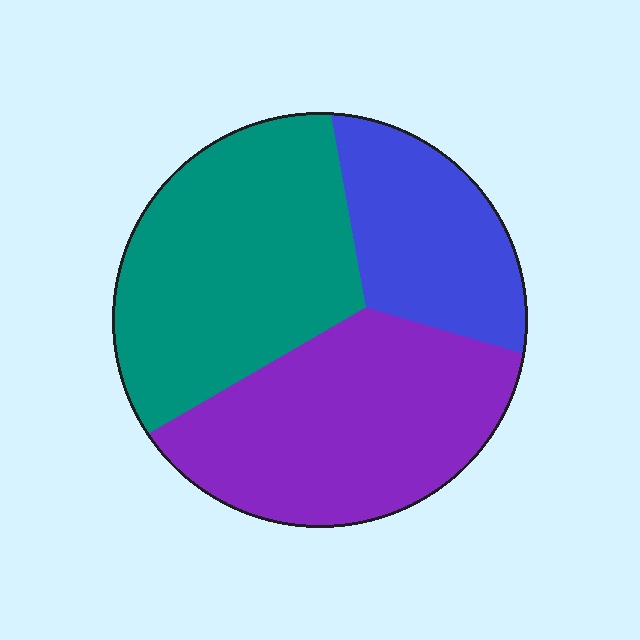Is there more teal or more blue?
Teal.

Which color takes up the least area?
Blue, at roughly 20%.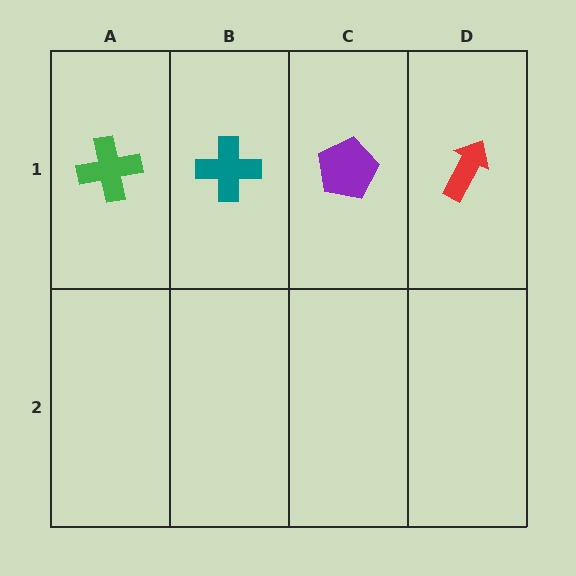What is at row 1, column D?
A red arrow.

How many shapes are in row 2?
0 shapes.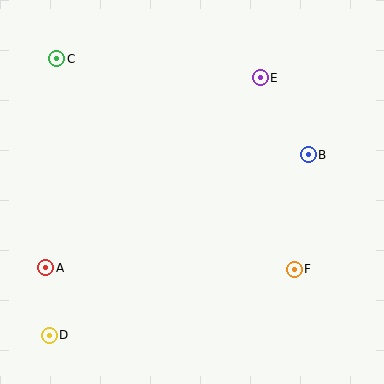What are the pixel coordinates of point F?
Point F is at (294, 269).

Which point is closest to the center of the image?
Point B at (308, 155) is closest to the center.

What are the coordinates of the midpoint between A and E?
The midpoint between A and E is at (153, 173).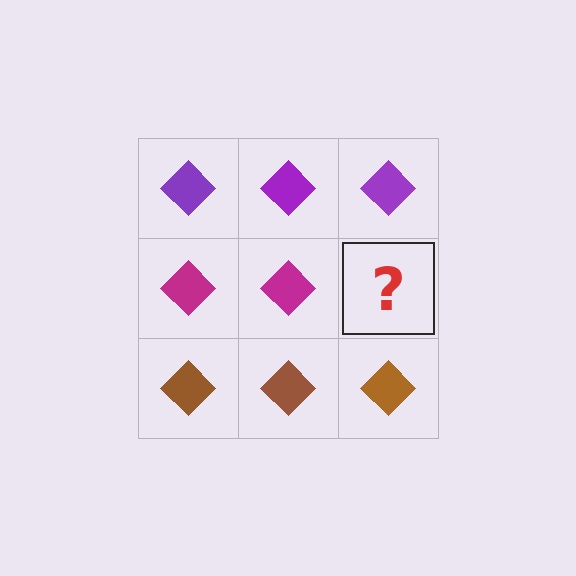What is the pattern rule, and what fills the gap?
The rule is that each row has a consistent color. The gap should be filled with a magenta diamond.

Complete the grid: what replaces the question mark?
The question mark should be replaced with a magenta diamond.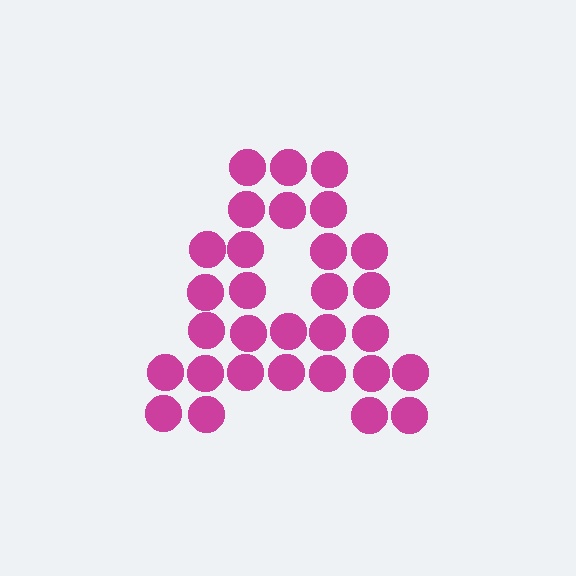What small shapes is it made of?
It is made of small circles.